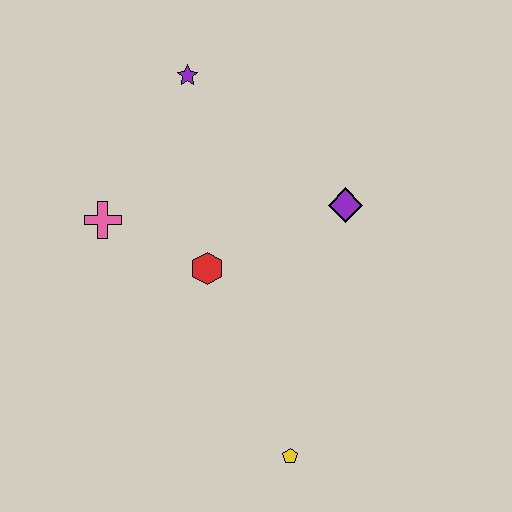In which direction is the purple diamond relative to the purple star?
The purple diamond is to the right of the purple star.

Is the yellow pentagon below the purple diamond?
Yes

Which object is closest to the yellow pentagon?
The red hexagon is closest to the yellow pentagon.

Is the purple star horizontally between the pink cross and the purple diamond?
Yes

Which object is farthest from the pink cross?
The yellow pentagon is farthest from the pink cross.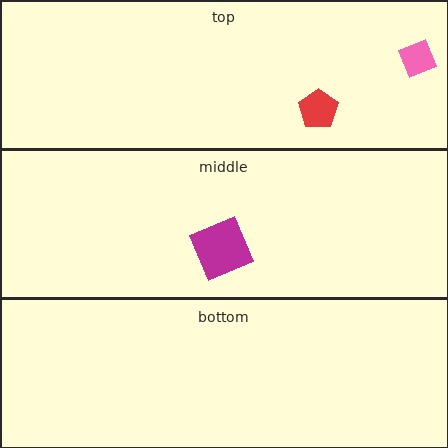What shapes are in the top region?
The pink diamond, the red pentagon.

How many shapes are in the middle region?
1.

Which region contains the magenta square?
The middle region.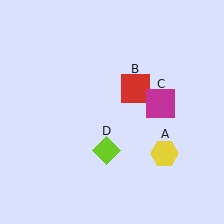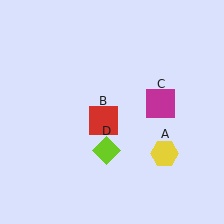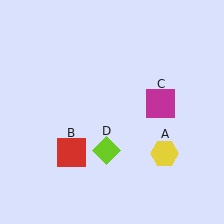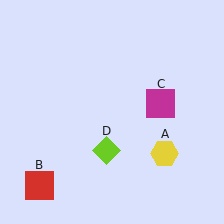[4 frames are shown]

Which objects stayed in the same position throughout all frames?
Yellow hexagon (object A) and magenta square (object C) and lime diamond (object D) remained stationary.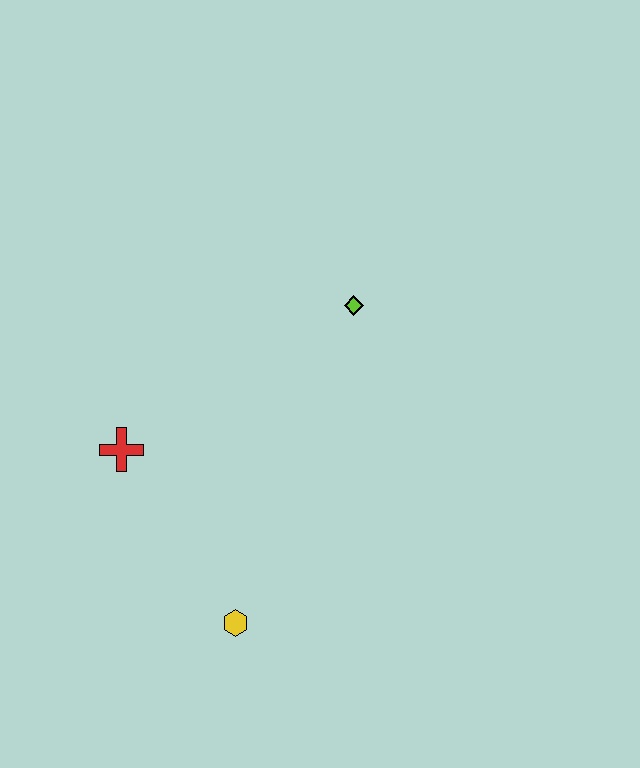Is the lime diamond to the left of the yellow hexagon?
No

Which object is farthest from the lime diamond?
The yellow hexagon is farthest from the lime diamond.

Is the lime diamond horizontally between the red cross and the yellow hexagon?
No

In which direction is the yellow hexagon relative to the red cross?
The yellow hexagon is below the red cross.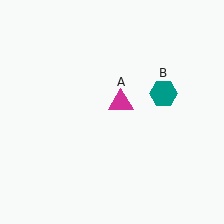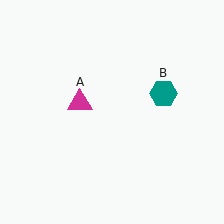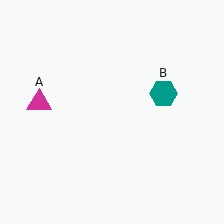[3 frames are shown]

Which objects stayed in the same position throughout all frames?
Teal hexagon (object B) remained stationary.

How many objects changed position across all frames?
1 object changed position: magenta triangle (object A).